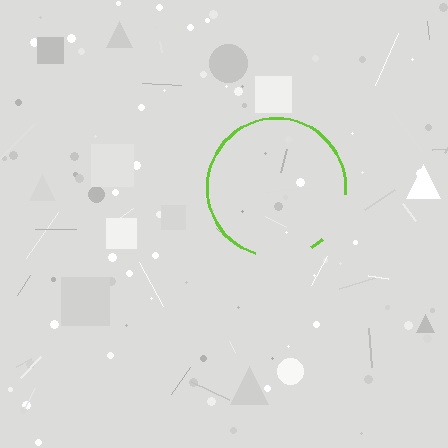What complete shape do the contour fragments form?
The contour fragments form a circle.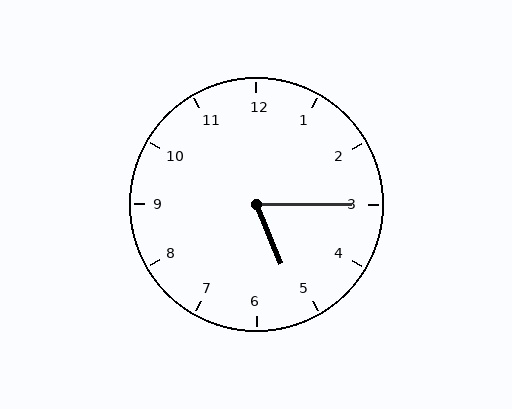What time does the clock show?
5:15.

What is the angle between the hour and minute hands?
Approximately 68 degrees.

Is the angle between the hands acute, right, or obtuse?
It is acute.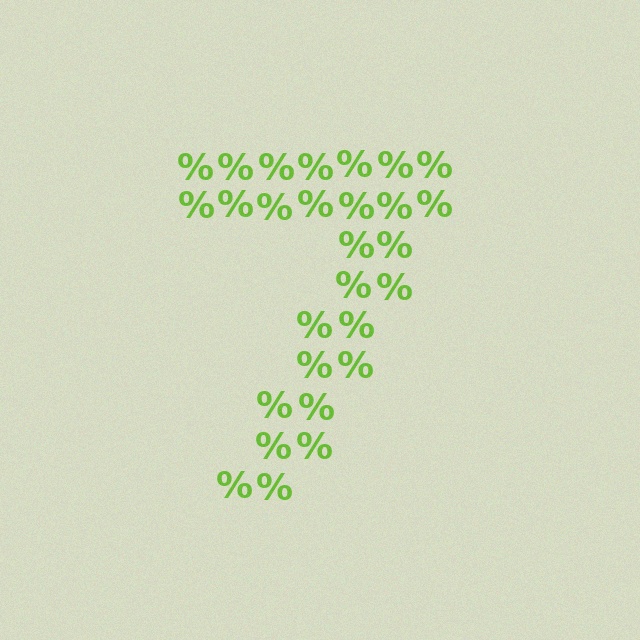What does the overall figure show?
The overall figure shows the digit 7.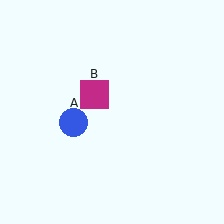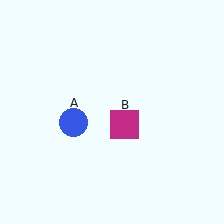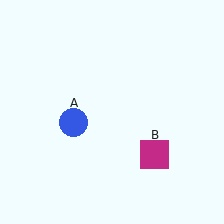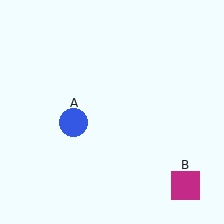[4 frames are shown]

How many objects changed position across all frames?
1 object changed position: magenta square (object B).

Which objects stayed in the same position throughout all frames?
Blue circle (object A) remained stationary.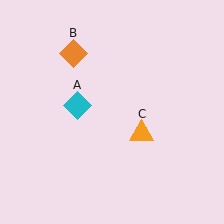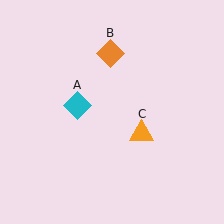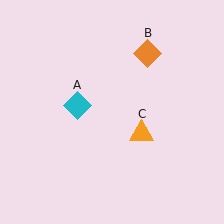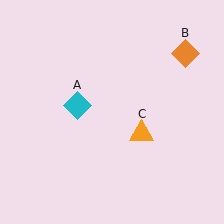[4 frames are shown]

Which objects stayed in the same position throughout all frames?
Cyan diamond (object A) and orange triangle (object C) remained stationary.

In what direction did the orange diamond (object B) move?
The orange diamond (object B) moved right.